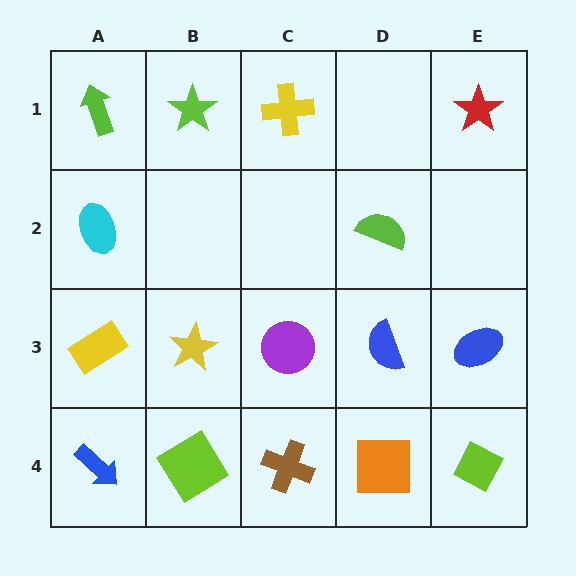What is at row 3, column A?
A yellow rectangle.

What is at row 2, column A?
A cyan ellipse.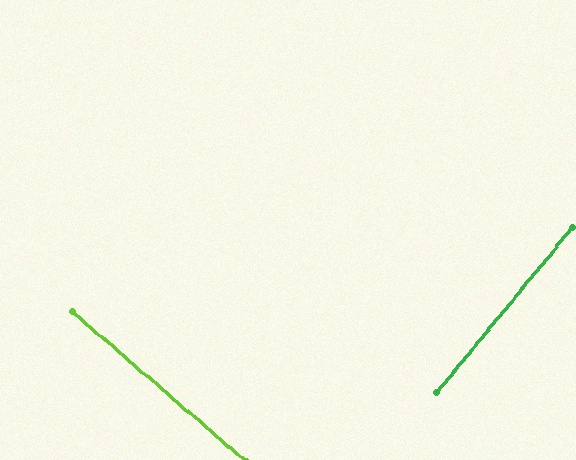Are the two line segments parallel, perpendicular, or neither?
Perpendicular — they meet at approximately 89°.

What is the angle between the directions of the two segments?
Approximately 89 degrees.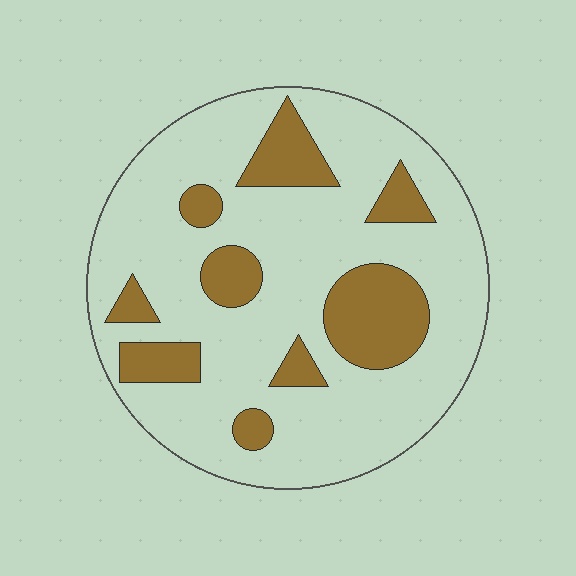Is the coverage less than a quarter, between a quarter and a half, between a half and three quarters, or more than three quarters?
Less than a quarter.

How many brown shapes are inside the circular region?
9.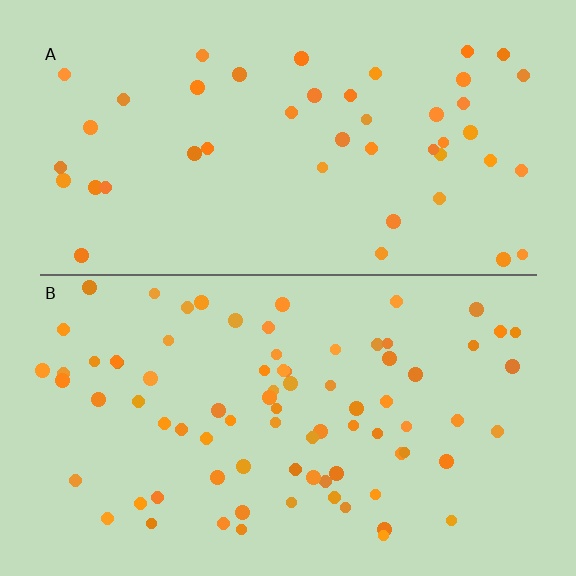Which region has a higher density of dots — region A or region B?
B (the bottom).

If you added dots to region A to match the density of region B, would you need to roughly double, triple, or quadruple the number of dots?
Approximately double.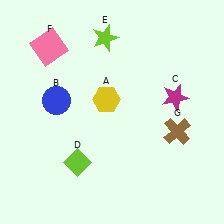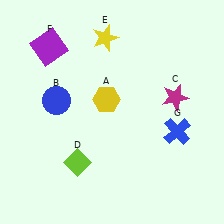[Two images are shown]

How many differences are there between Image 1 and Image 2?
There are 3 differences between the two images.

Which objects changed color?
E changed from lime to yellow. F changed from pink to purple. G changed from brown to blue.